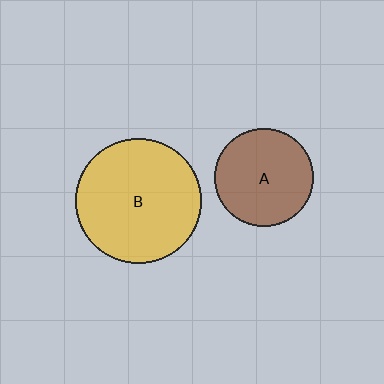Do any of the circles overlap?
No, none of the circles overlap.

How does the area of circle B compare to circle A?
Approximately 1.6 times.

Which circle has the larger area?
Circle B (yellow).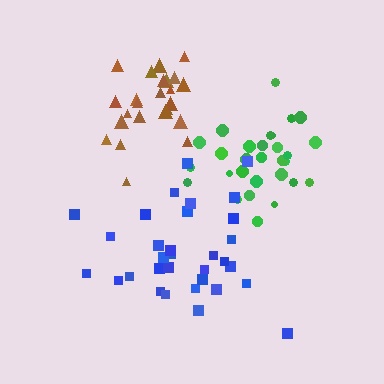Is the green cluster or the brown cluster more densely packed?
Brown.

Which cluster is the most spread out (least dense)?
Blue.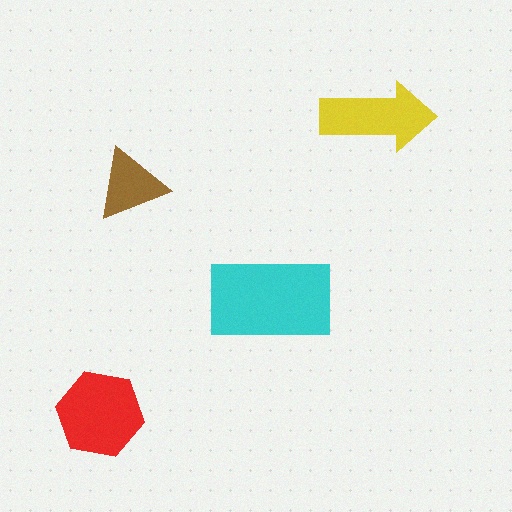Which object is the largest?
The cyan rectangle.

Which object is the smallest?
The brown triangle.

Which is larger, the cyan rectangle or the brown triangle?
The cyan rectangle.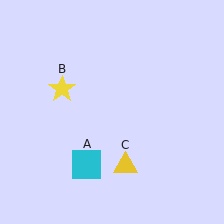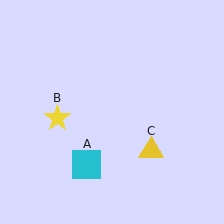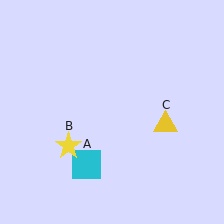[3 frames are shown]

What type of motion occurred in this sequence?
The yellow star (object B), yellow triangle (object C) rotated counterclockwise around the center of the scene.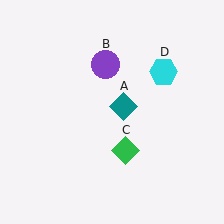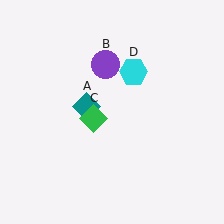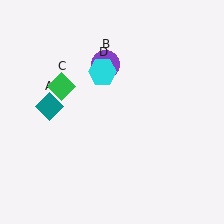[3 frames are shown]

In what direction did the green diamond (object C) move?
The green diamond (object C) moved up and to the left.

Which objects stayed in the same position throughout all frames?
Purple circle (object B) remained stationary.